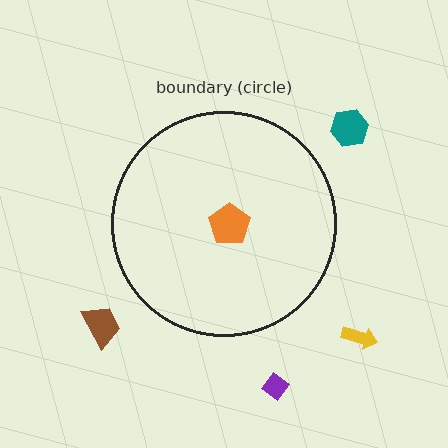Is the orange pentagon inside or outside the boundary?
Inside.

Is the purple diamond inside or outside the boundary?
Outside.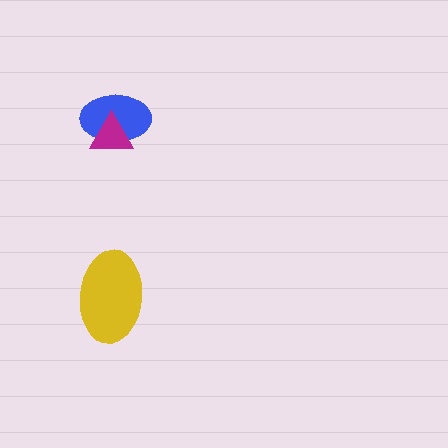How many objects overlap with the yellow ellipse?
0 objects overlap with the yellow ellipse.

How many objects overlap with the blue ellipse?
1 object overlaps with the blue ellipse.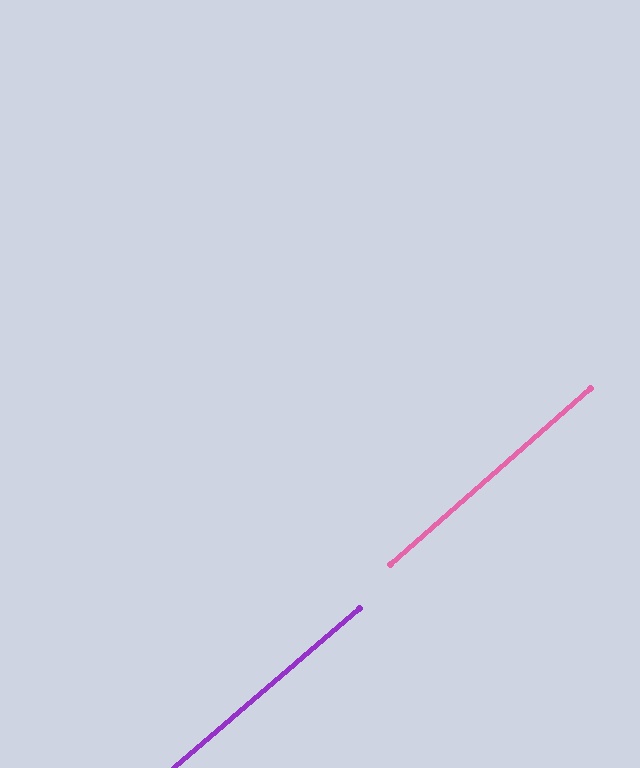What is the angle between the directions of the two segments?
Approximately 1 degree.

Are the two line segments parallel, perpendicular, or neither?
Parallel — their directions differ by only 0.7°.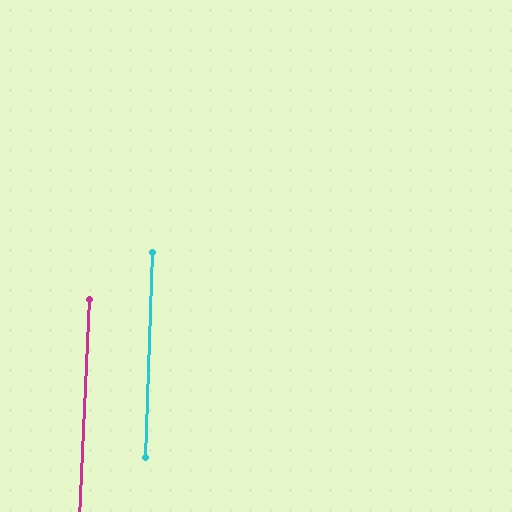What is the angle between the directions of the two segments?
Approximately 1 degree.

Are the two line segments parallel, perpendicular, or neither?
Parallel — their directions differ by only 0.6°.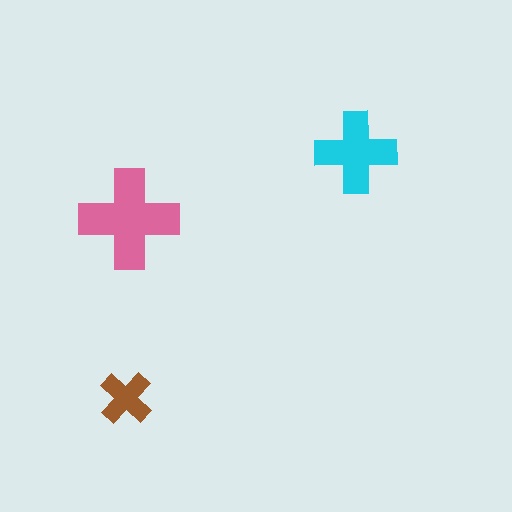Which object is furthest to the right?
The cyan cross is rightmost.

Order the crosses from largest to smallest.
the pink one, the cyan one, the brown one.